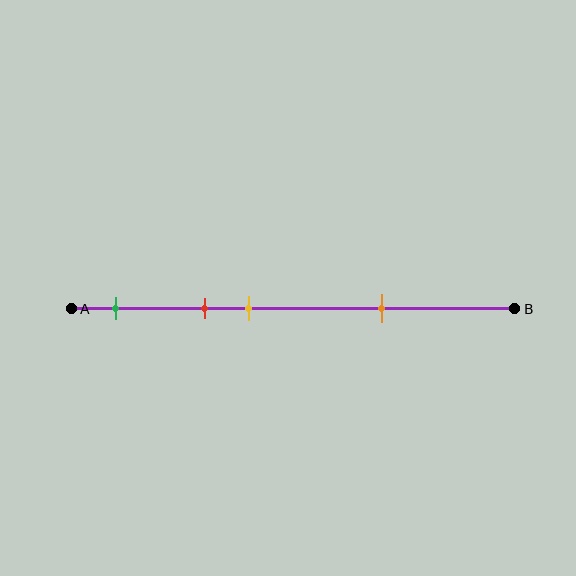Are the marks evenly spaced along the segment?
No, the marks are not evenly spaced.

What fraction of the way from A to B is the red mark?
The red mark is approximately 30% (0.3) of the way from A to B.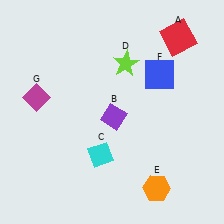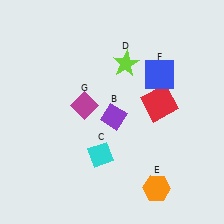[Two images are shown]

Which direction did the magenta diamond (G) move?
The magenta diamond (G) moved right.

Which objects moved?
The objects that moved are: the red square (A), the magenta diamond (G).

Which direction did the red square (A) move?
The red square (A) moved down.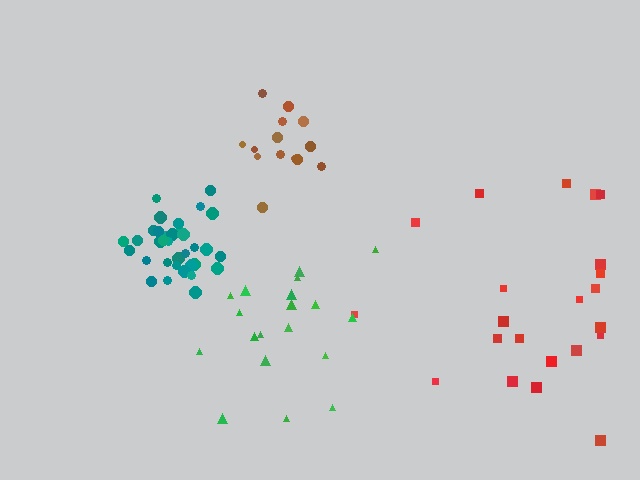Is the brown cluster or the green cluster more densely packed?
Brown.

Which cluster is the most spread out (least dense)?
Red.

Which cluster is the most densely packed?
Teal.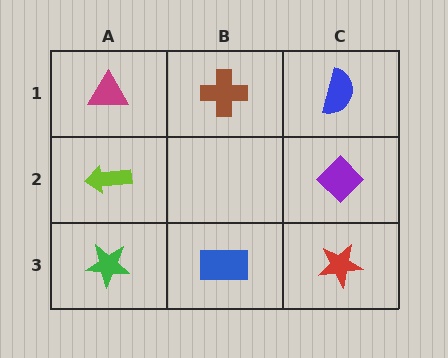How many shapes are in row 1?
3 shapes.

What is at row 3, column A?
A green star.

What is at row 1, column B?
A brown cross.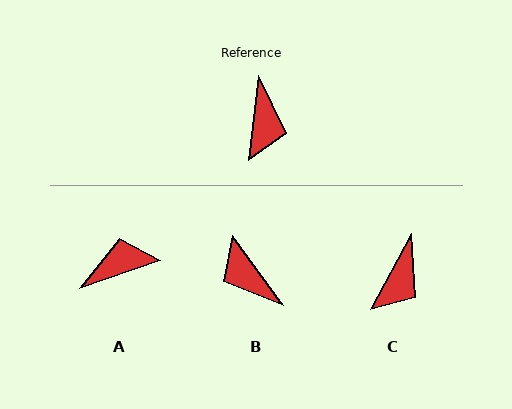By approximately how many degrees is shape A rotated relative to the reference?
Approximately 116 degrees counter-clockwise.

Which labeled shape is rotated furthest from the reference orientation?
B, about 137 degrees away.